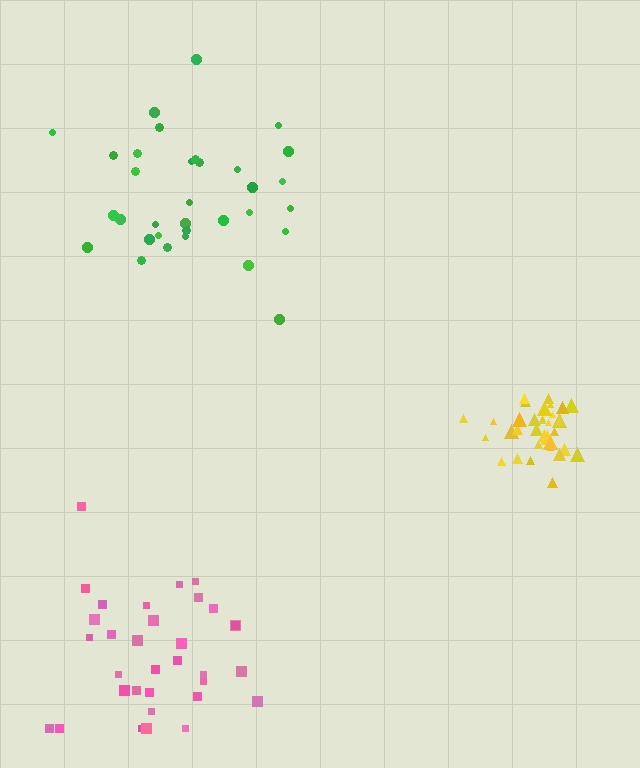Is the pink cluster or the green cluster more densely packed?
Pink.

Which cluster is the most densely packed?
Yellow.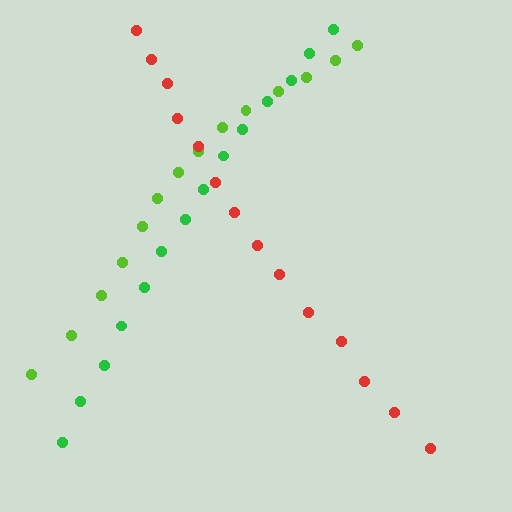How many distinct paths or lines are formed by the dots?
There are 3 distinct paths.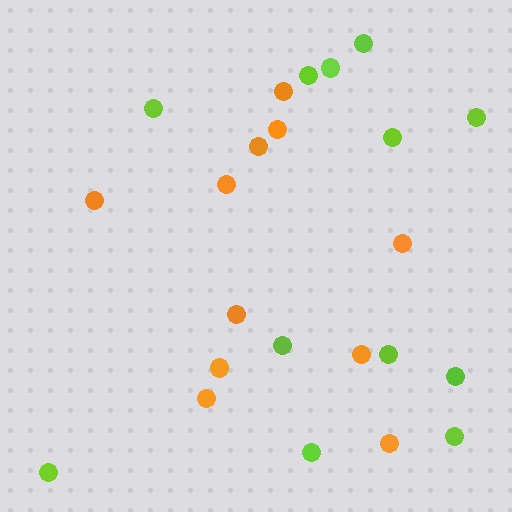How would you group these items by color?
There are 2 groups: one group of lime circles (12) and one group of orange circles (11).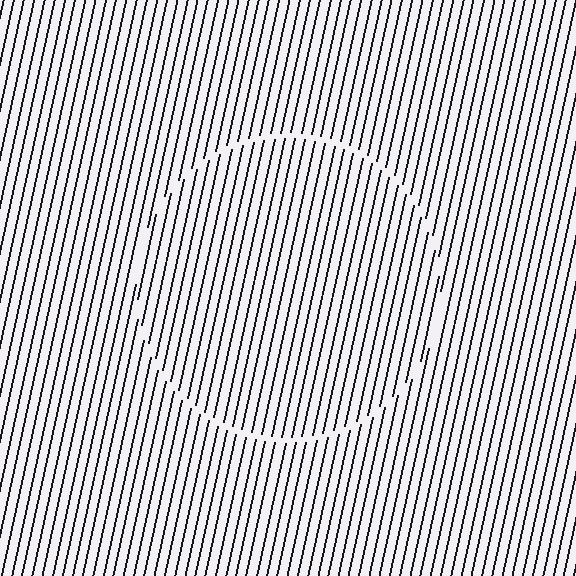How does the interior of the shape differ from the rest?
The interior of the shape contains the same grating, shifted by half a period — the contour is defined by the phase discontinuity where line-ends from the inner and outer gratings abut.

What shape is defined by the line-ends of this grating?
An illusory circle. The interior of the shape contains the same grating, shifted by half a period — the contour is defined by the phase discontinuity where line-ends from the inner and outer gratings abut.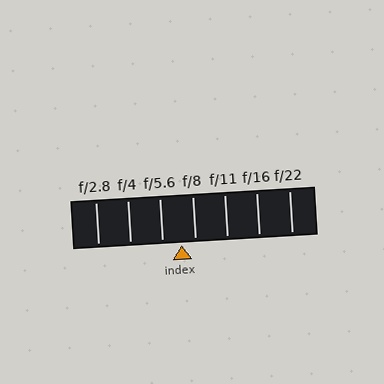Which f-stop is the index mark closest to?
The index mark is closest to f/8.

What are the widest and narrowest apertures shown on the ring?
The widest aperture shown is f/2.8 and the narrowest is f/22.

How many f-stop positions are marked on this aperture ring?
There are 7 f-stop positions marked.